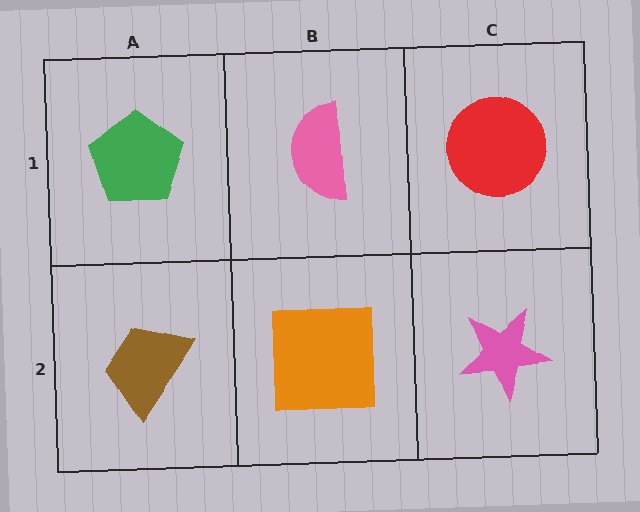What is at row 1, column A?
A green pentagon.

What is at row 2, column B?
An orange square.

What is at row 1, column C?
A red circle.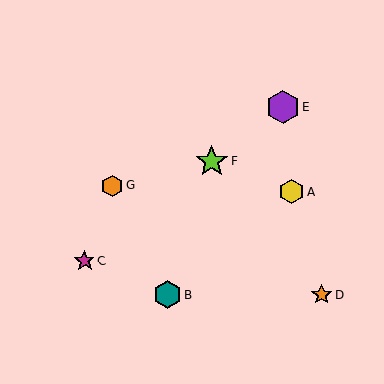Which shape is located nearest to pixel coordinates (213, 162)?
The lime star (labeled F) at (211, 161) is nearest to that location.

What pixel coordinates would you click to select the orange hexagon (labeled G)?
Click at (112, 185) to select the orange hexagon G.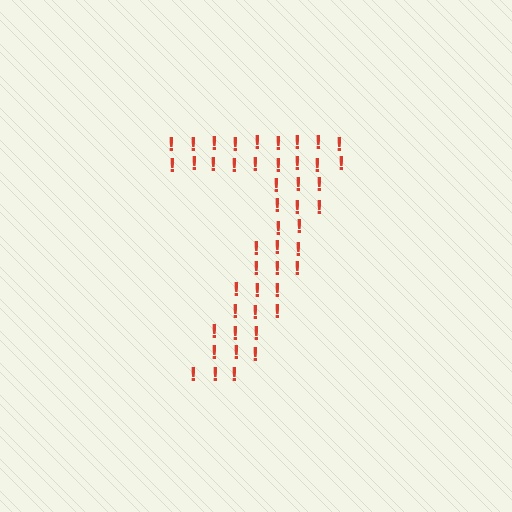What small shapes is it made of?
It is made of small exclamation marks.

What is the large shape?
The large shape is the digit 7.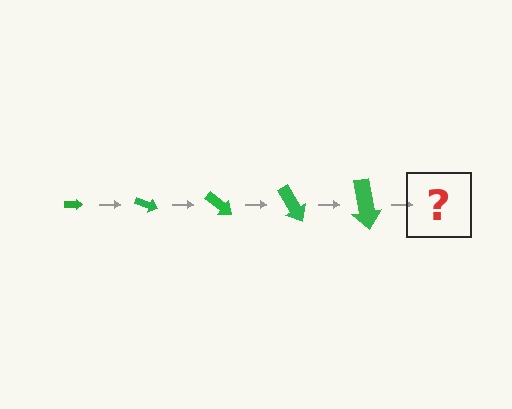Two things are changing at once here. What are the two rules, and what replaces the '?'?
The two rules are that the arrow grows larger each step and it rotates 20 degrees each step. The '?' should be an arrow, larger than the previous one and rotated 100 degrees from the start.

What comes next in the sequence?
The next element should be an arrow, larger than the previous one and rotated 100 degrees from the start.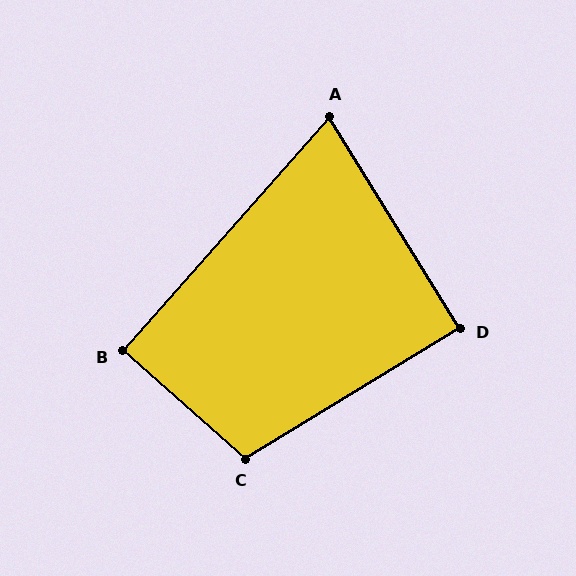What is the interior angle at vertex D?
Approximately 90 degrees (approximately right).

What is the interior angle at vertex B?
Approximately 90 degrees (approximately right).